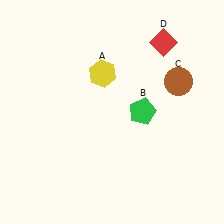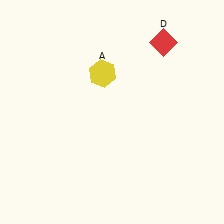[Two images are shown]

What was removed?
The brown circle (C), the green pentagon (B) were removed in Image 2.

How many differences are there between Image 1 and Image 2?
There are 2 differences between the two images.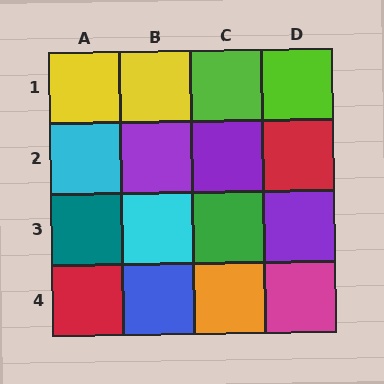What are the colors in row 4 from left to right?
Red, blue, orange, magenta.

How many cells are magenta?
1 cell is magenta.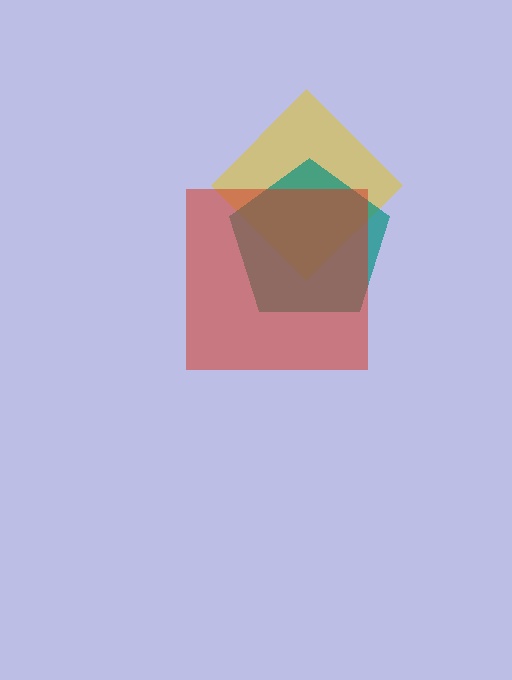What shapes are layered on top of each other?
The layered shapes are: a yellow diamond, a teal pentagon, a red square.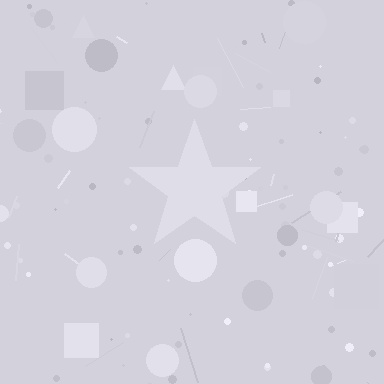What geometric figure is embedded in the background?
A star is embedded in the background.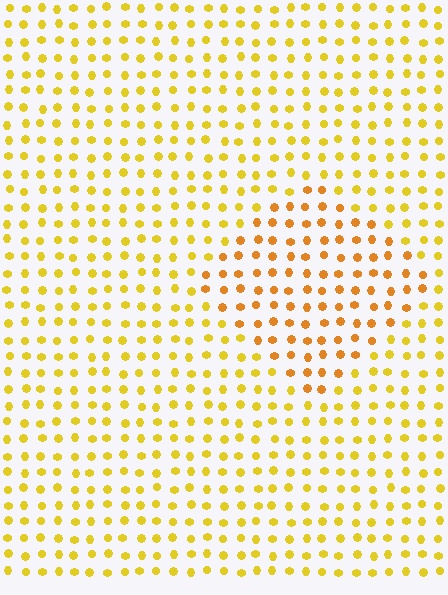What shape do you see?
I see a diamond.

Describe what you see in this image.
The image is filled with small yellow elements in a uniform arrangement. A diamond-shaped region is visible where the elements are tinted to a slightly different hue, forming a subtle color boundary.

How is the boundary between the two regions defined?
The boundary is defined purely by a slight shift in hue (about 23 degrees). Spacing, size, and orientation are identical on both sides.